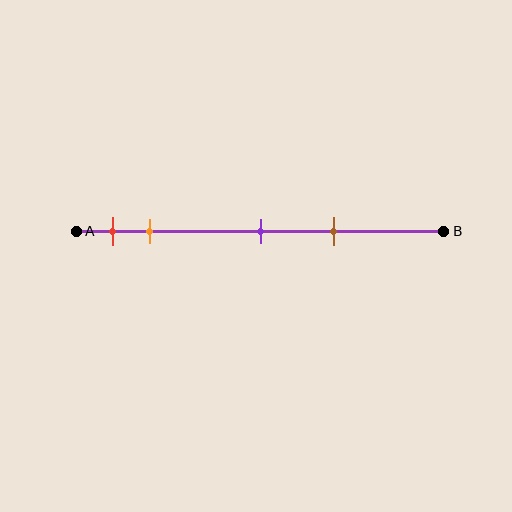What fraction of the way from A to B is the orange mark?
The orange mark is approximately 20% (0.2) of the way from A to B.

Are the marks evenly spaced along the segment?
No, the marks are not evenly spaced.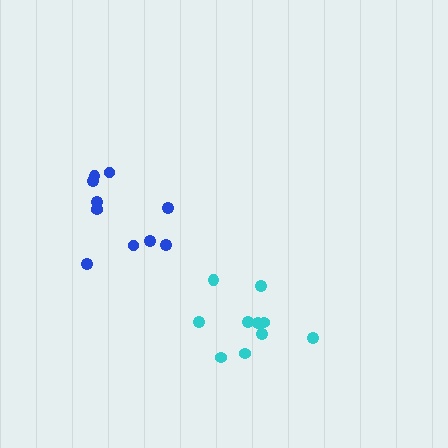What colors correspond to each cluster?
The clusters are colored: cyan, blue.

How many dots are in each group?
Group 1: 10 dots, Group 2: 10 dots (20 total).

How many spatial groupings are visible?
There are 2 spatial groupings.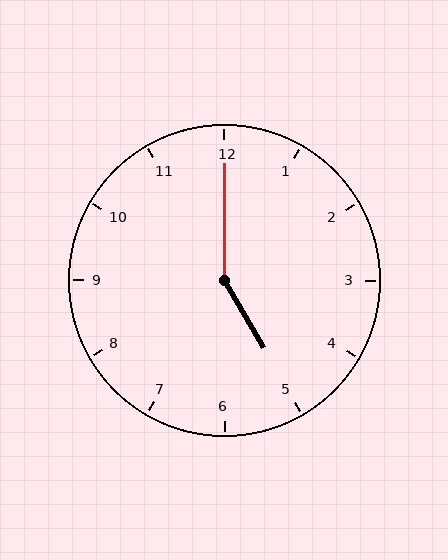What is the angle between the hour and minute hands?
Approximately 150 degrees.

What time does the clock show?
5:00.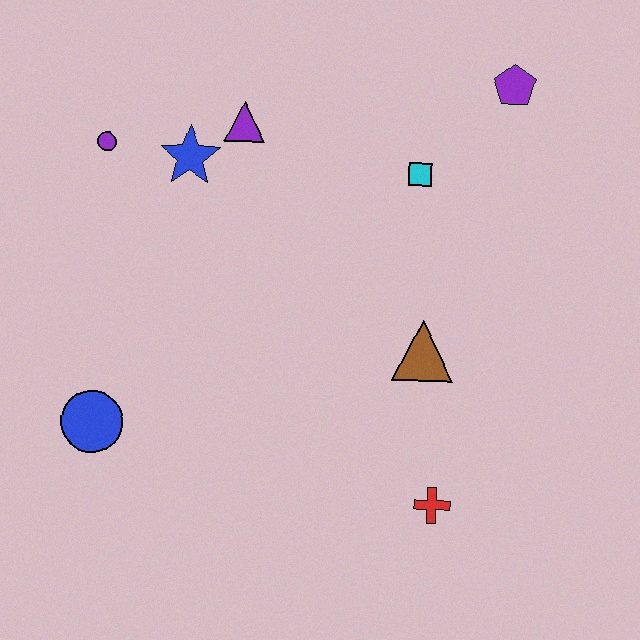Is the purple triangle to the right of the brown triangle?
No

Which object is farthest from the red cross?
The purple circle is farthest from the red cross.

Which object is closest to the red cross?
The brown triangle is closest to the red cross.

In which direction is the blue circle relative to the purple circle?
The blue circle is below the purple circle.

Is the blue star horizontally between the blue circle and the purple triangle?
Yes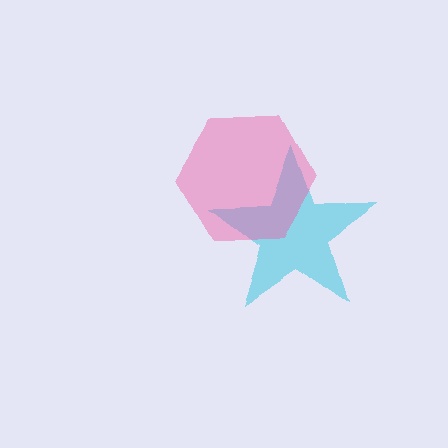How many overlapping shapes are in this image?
There are 2 overlapping shapes in the image.